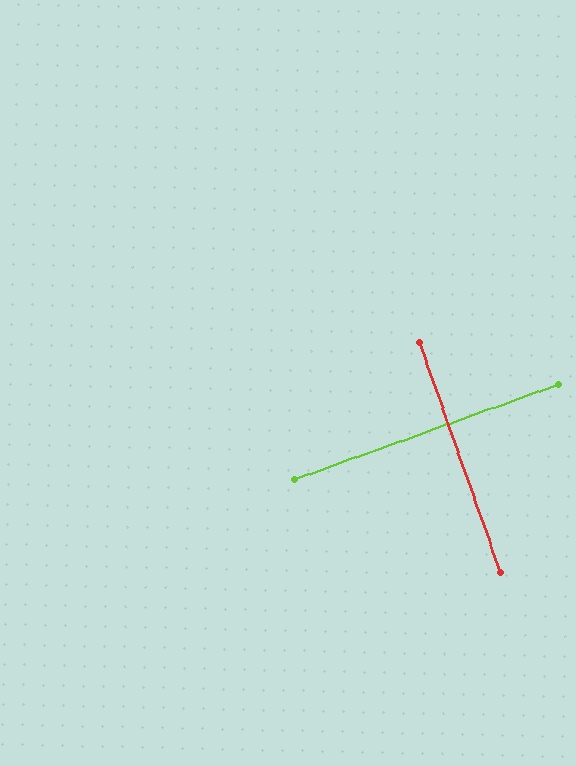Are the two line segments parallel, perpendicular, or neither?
Perpendicular — they meet at approximately 90°.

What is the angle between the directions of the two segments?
Approximately 90 degrees.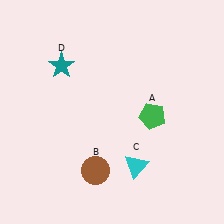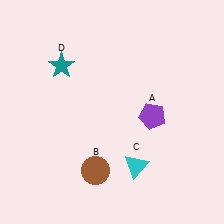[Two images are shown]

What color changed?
The pentagon (A) changed from green in Image 1 to purple in Image 2.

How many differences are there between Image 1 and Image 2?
There is 1 difference between the two images.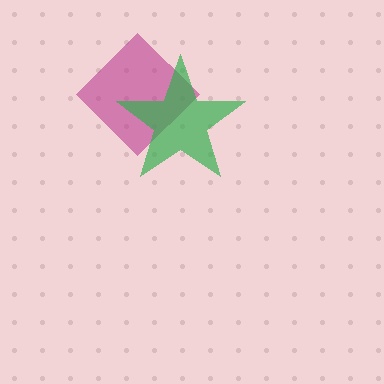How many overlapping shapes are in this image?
There are 2 overlapping shapes in the image.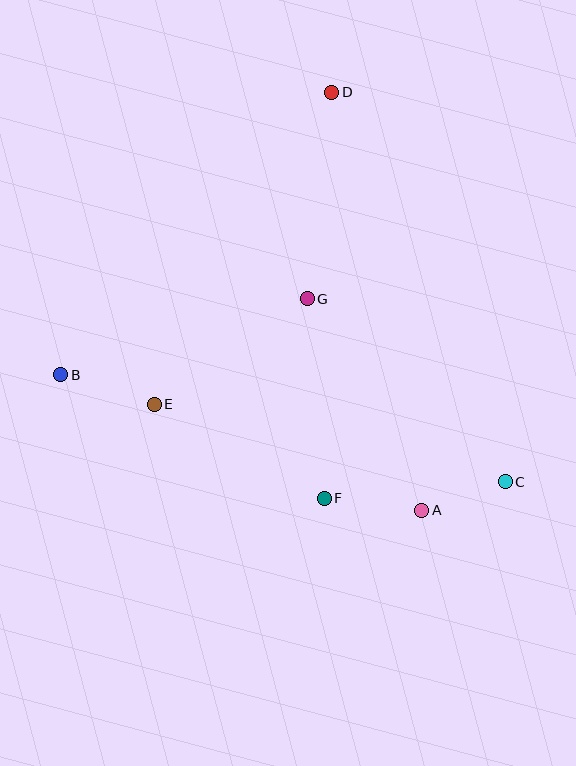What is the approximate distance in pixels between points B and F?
The distance between B and F is approximately 291 pixels.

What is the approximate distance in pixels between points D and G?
The distance between D and G is approximately 208 pixels.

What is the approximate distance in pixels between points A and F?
The distance between A and F is approximately 99 pixels.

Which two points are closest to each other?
Points A and C are closest to each other.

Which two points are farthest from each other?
Points B and C are farthest from each other.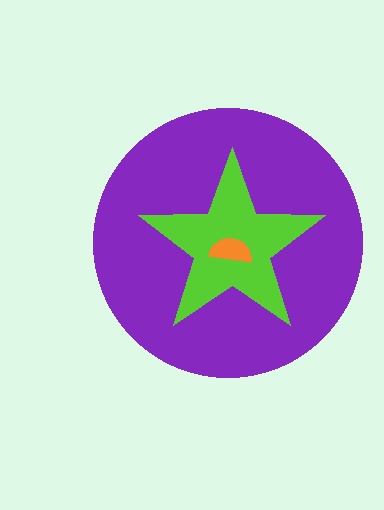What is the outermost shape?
The purple circle.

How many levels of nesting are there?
3.